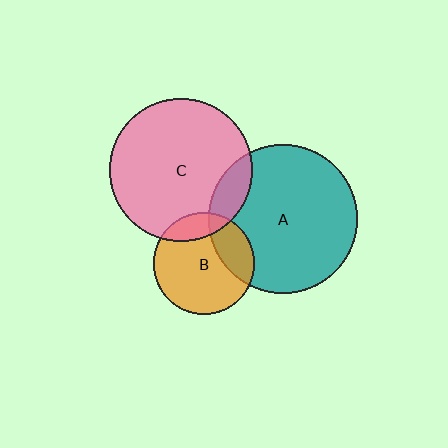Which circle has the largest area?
Circle A (teal).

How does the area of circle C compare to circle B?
Approximately 2.0 times.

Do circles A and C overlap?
Yes.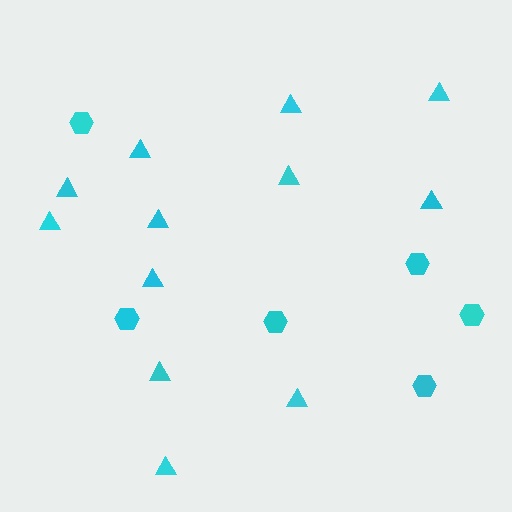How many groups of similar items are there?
There are 2 groups: one group of hexagons (6) and one group of triangles (12).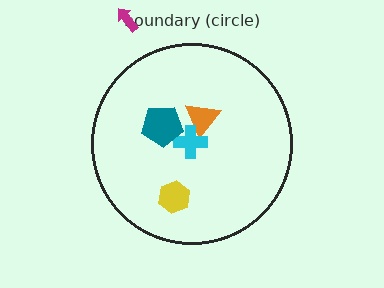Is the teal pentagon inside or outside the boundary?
Inside.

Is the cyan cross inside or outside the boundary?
Inside.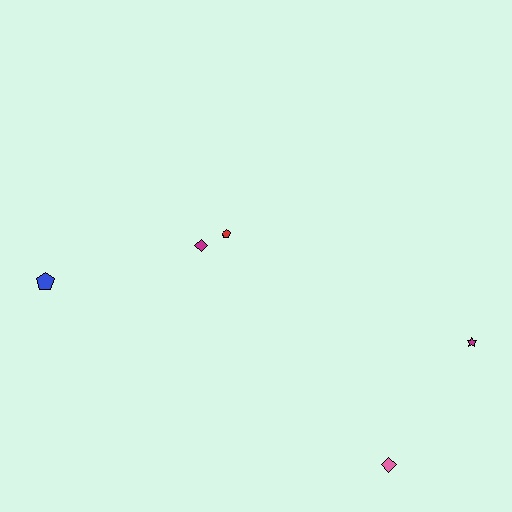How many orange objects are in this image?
There are no orange objects.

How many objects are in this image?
There are 5 objects.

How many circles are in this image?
There are no circles.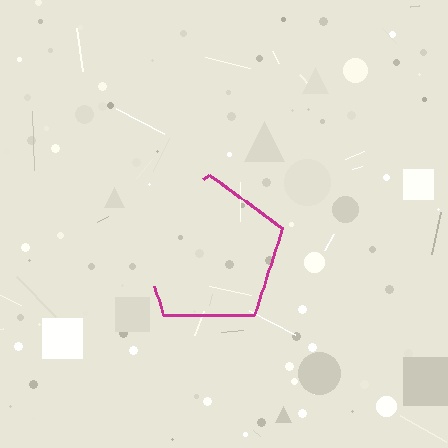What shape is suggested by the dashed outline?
The dashed outline suggests a pentagon.